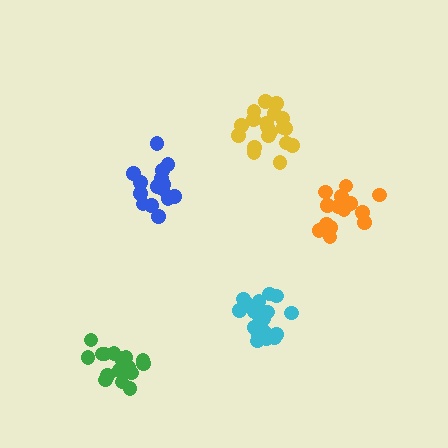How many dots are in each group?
Group 1: 16 dots, Group 2: 19 dots, Group 3: 20 dots, Group 4: 14 dots, Group 5: 16 dots (85 total).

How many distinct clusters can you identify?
There are 5 distinct clusters.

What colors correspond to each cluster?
The clusters are colored: blue, yellow, cyan, orange, green.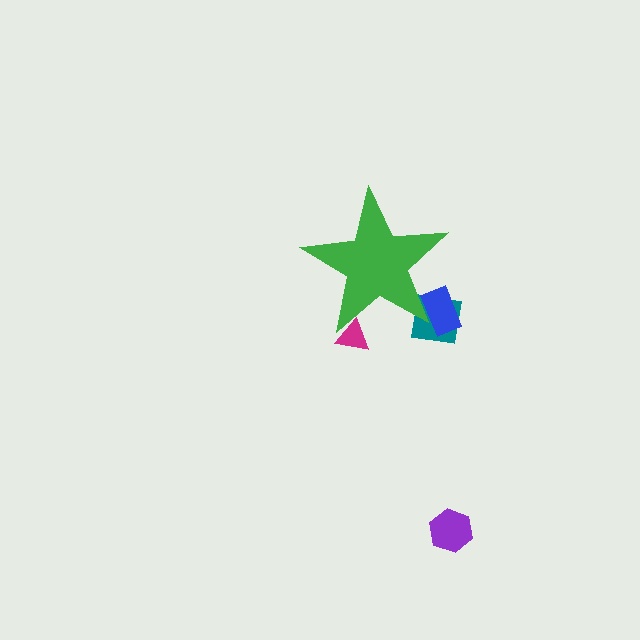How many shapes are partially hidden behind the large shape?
3 shapes are partially hidden.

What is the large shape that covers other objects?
A green star.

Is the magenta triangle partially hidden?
Yes, the magenta triangle is partially hidden behind the green star.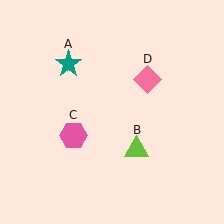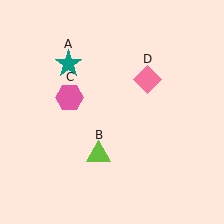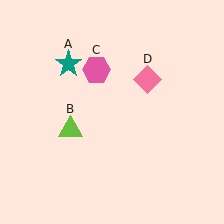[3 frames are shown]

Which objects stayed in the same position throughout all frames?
Teal star (object A) and pink diamond (object D) remained stationary.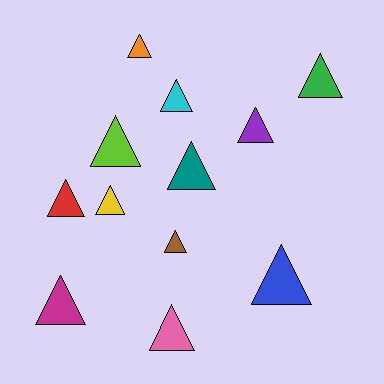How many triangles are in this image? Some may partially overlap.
There are 12 triangles.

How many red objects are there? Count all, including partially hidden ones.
There is 1 red object.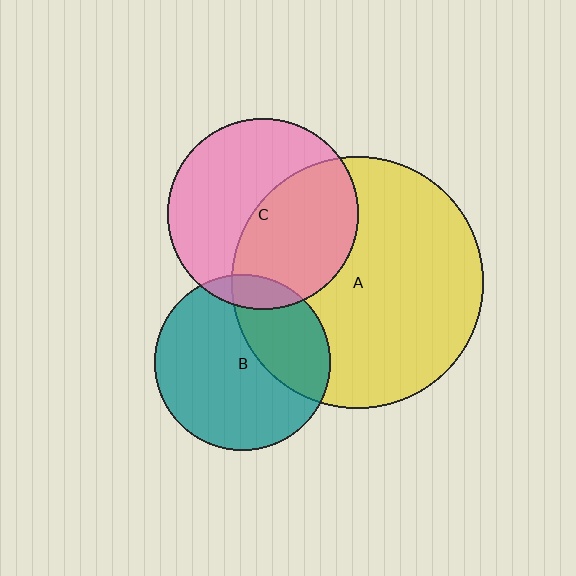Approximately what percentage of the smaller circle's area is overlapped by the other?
Approximately 45%.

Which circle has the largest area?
Circle A (yellow).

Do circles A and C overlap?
Yes.